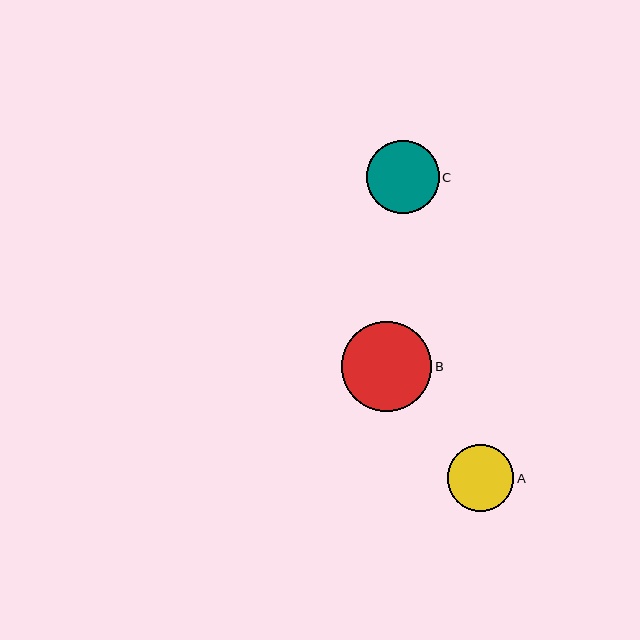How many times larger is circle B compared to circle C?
Circle B is approximately 1.2 times the size of circle C.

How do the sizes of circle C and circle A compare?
Circle C and circle A are approximately the same size.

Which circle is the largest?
Circle B is the largest with a size of approximately 90 pixels.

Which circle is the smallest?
Circle A is the smallest with a size of approximately 67 pixels.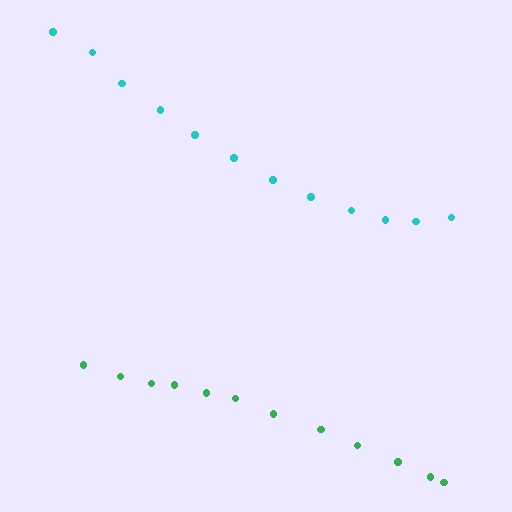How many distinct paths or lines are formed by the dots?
There are 2 distinct paths.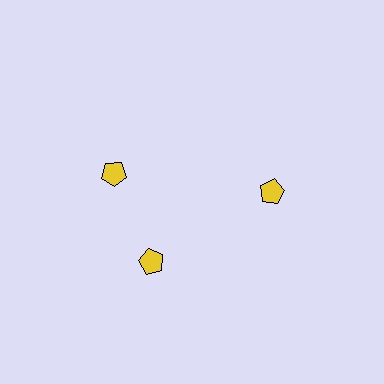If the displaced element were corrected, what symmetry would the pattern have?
It would have 3-fold rotational symmetry — the pattern would map onto itself every 120 degrees.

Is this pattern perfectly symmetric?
No. The 3 yellow pentagons are arranged in a ring, but one element near the 11 o'clock position is rotated out of alignment along the ring, breaking the 3-fold rotational symmetry.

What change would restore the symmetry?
The symmetry would be restored by rotating it back into even spacing with its neighbors so that all 3 pentagons sit at equal angles and equal distance from the center.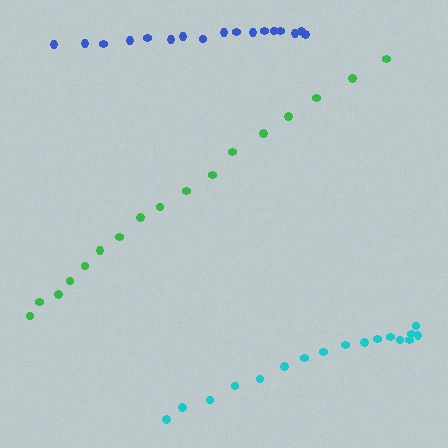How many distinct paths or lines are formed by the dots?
There are 3 distinct paths.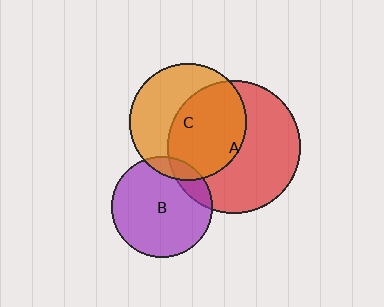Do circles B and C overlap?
Yes.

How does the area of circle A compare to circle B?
Approximately 1.7 times.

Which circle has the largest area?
Circle A (red).